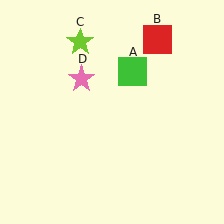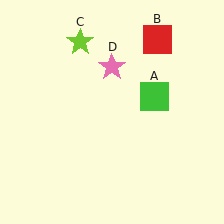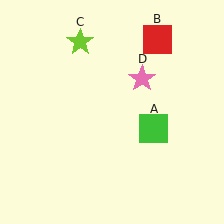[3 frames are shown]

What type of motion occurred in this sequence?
The green square (object A), pink star (object D) rotated clockwise around the center of the scene.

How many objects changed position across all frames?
2 objects changed position: green square (object A), pink star (object D).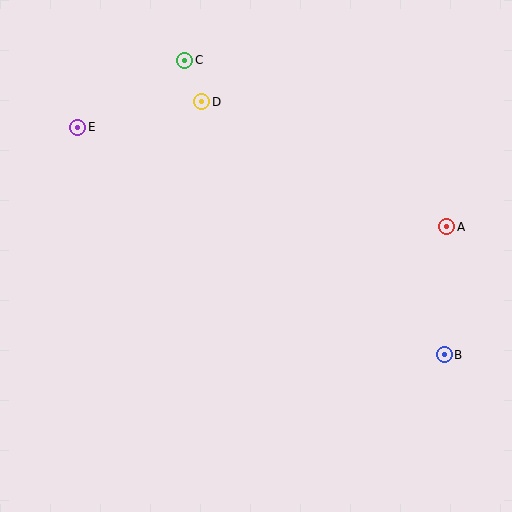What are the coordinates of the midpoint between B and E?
The midpoint between B and E is at (261, 241).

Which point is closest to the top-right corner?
Point A is closest to the top-right corner.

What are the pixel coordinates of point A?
Point A is at (447, 227).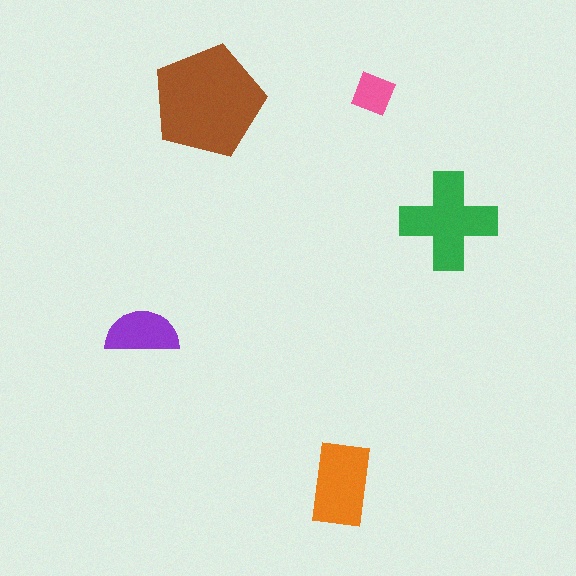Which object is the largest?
The brown pentagon.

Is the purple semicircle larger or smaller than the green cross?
Smaller.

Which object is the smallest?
The pink square.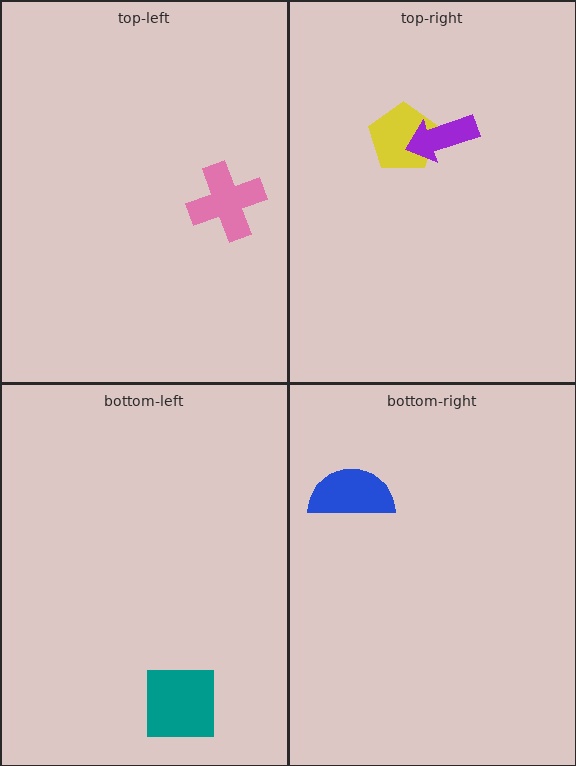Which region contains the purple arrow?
The top-right region.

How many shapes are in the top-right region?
2.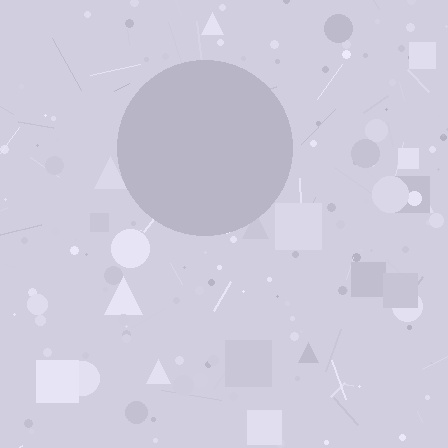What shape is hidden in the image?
A circle is hidden in the image.